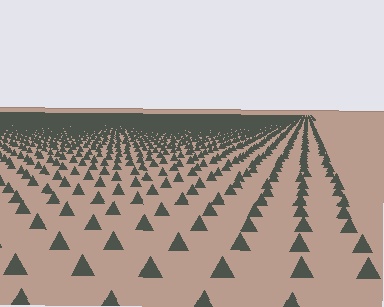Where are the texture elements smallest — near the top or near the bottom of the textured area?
Near the top.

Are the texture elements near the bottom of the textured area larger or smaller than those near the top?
Larger. Near the bottom, elements are closer to the viewer and appear at a bigger on-screen size.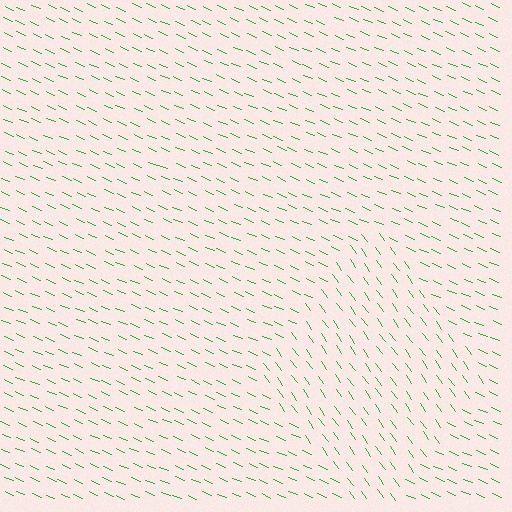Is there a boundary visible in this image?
Yes, there is a texture boundary formed by a change in line orientation.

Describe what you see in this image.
The image is filled with small green line segments. A diamond region in the image has lines oriented differently from the surrounding lines, creating a visible texture boundary.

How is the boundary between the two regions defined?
The boundary is defined purely by a change in line orientation (approximately 31 degrees difference). All lines are the same color and thickness.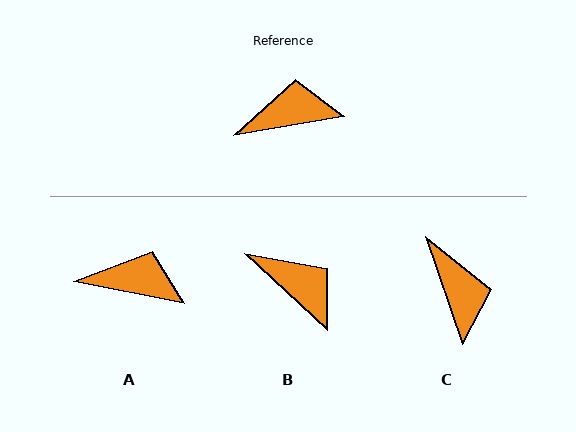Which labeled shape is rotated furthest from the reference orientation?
C, about 80 degrees away.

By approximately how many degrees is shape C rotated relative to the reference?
Approximately 80 degrees clockwise.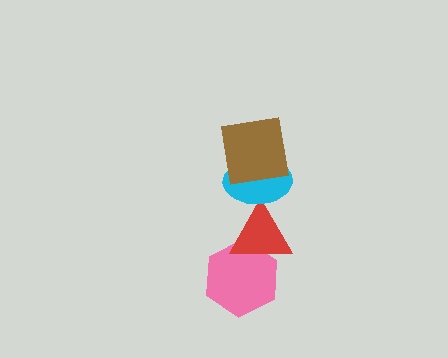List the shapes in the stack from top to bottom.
From top to bottom: the brown square, the cyan ellipse, the red triangle, the pink hexagon.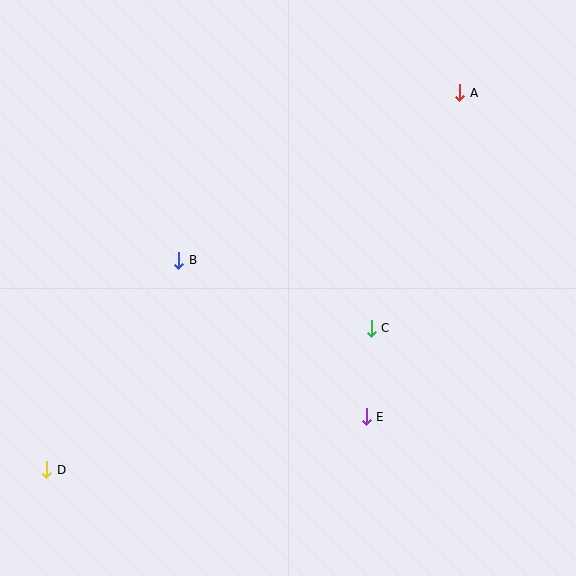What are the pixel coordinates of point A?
Point A is at (460, 93).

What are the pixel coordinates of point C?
Point C is at (371, 328).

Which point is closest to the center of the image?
Point C at (371, 328) is closest to the center.